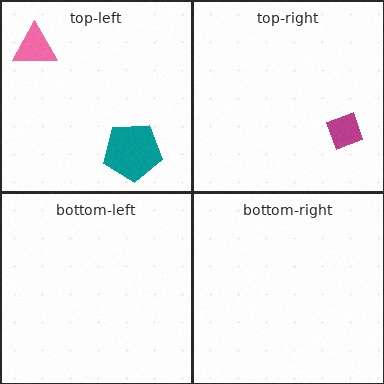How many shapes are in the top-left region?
2.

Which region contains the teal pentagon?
The top-left region.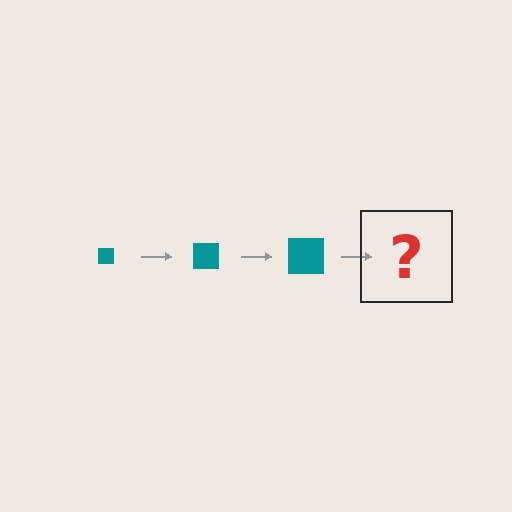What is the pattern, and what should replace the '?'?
The pattern is that the square gets progressively larger each step. The '?' should be a teal square, larger than the previous one.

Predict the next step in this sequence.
The next step is a teal square, larger than the previous one.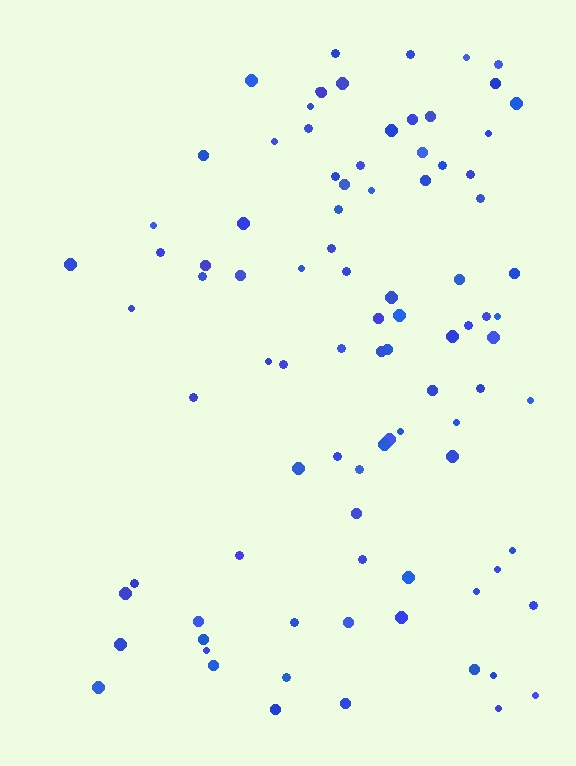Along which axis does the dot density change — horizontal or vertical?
Horizontal.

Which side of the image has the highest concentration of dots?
The right.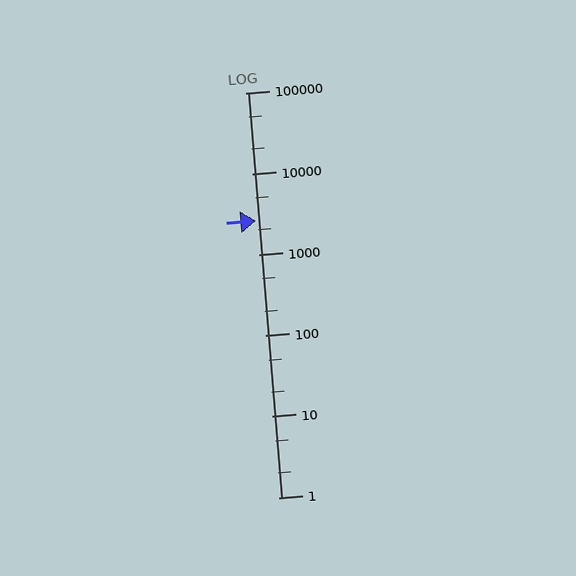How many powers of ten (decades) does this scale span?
The scale spans 5 decades, from 1 to 100000.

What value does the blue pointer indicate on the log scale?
The pointer indicates approximately 2600.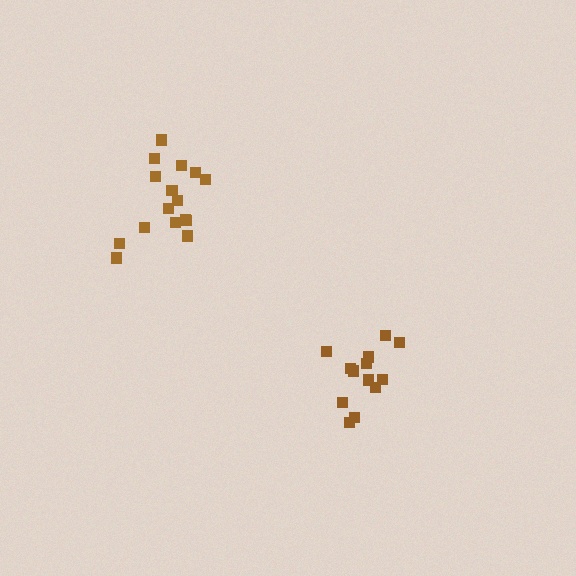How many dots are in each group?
Group 1: 16 dots, Group 2: 13 dots (29 total).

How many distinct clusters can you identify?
There are 2 distinct clusters.